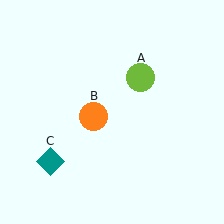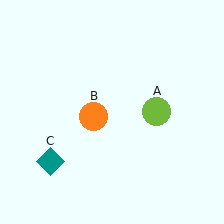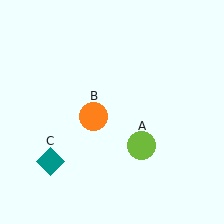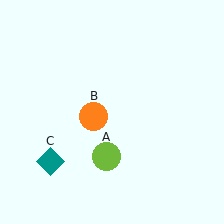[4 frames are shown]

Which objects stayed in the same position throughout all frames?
Orange circle (object B) and teal diamond (object C) remained stationary.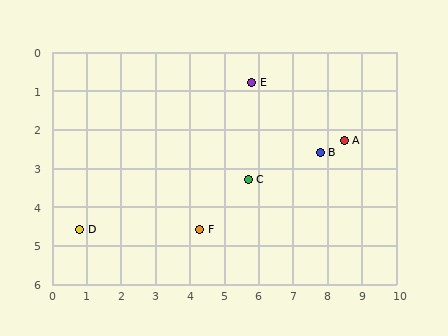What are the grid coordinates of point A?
Point A is at approximately (8.5, 2.3).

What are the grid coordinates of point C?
Point C is at approximately (5.7, 3.3).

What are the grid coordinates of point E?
Point E is at approximately (5.8, 0.8).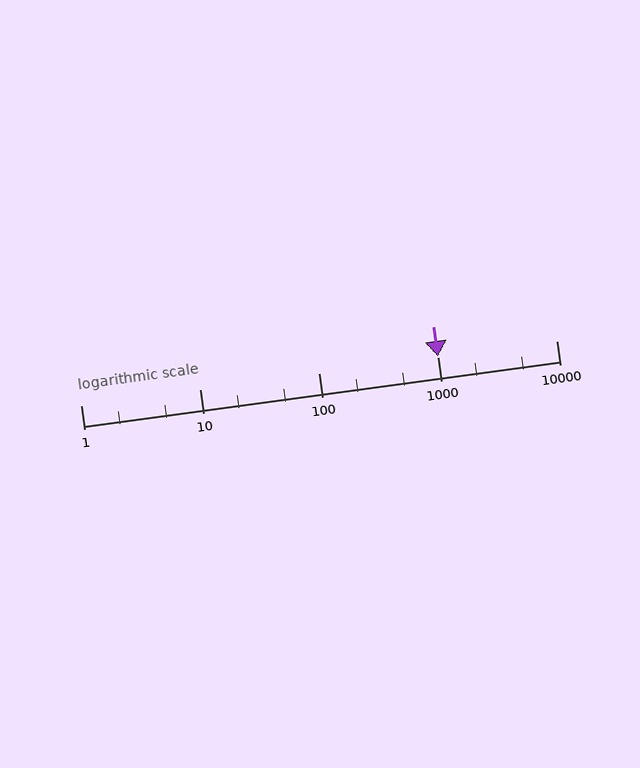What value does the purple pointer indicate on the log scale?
The pointer indicates approximately 1000.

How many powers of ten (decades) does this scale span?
The scale spans 4 decades, from 1 to 10000.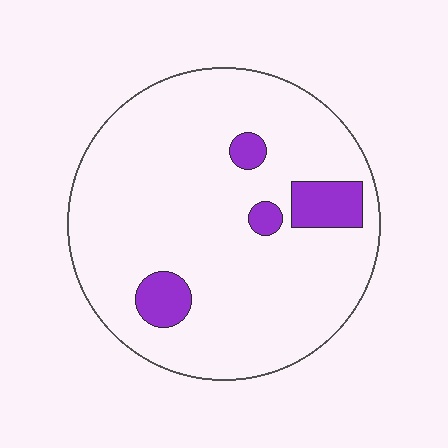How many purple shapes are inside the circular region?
4.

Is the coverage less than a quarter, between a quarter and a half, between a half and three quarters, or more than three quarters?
Less than a quarter.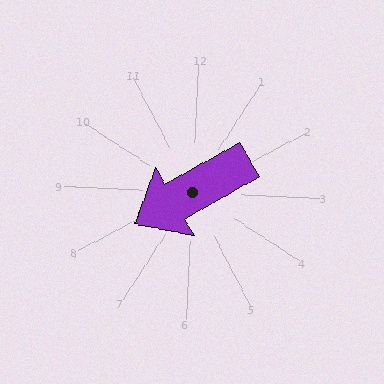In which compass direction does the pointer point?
Southwest.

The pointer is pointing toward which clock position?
Roughly 8 o'clock.